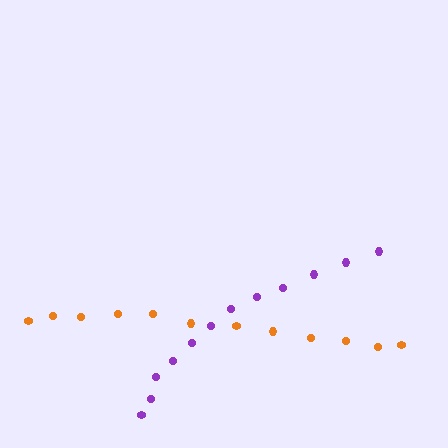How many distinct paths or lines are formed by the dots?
There are 2 distinct paths.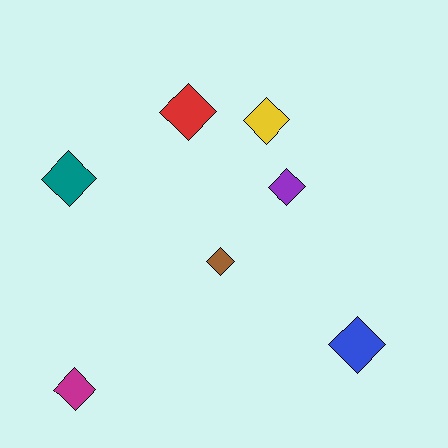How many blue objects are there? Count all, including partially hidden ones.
There is 1 blue object.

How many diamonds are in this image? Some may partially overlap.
There are 7 diamonds.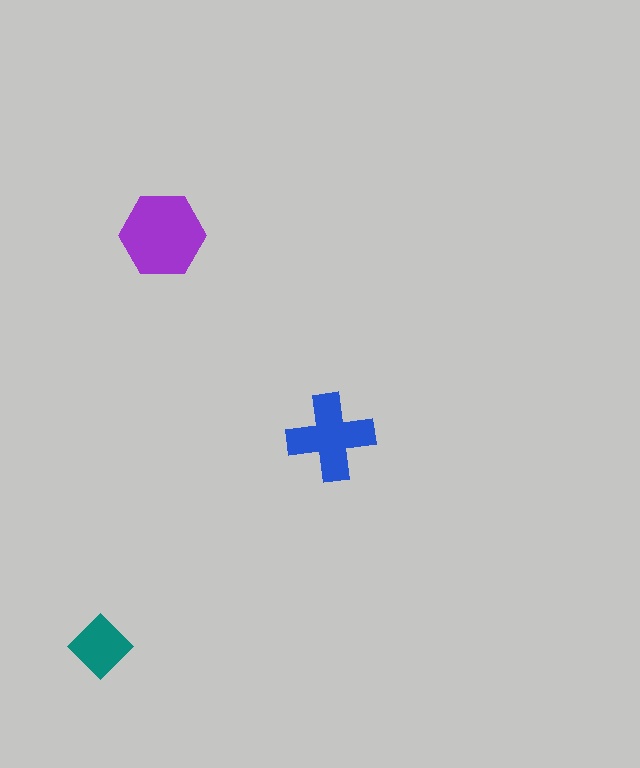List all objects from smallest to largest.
The teal diamond, the blue cross, the purple hexagon.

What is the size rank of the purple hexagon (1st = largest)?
1st.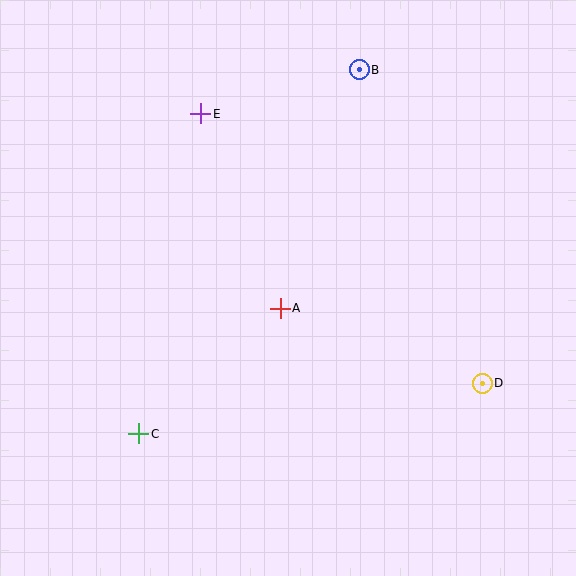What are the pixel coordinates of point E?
Point E is at (201, 114).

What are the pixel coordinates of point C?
Point C is at (139, 434).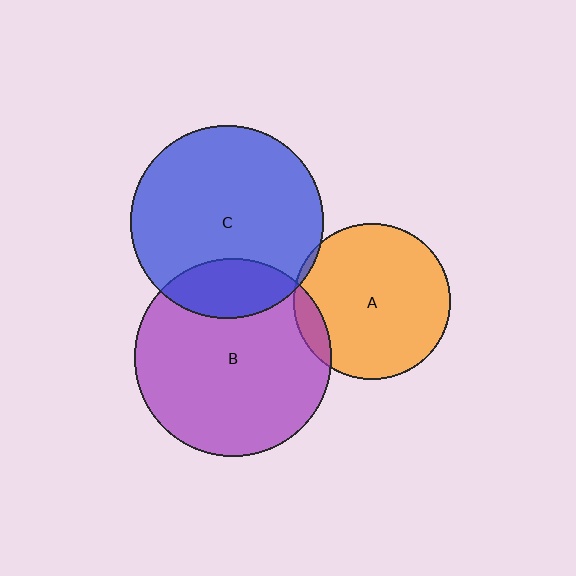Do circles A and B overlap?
Yes.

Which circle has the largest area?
Circle B (purple).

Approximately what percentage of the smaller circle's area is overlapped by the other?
Approximately 10%.